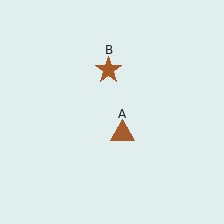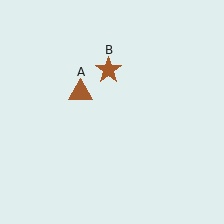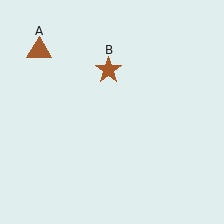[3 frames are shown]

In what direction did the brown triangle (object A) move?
The brown triangle (object A) moved up and to the left.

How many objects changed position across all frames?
1 object changed position: brown triangle (object A).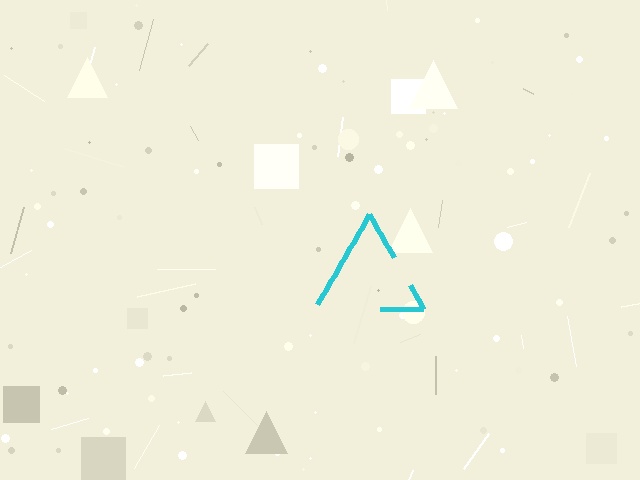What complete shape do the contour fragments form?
The contour fragments form a triangle.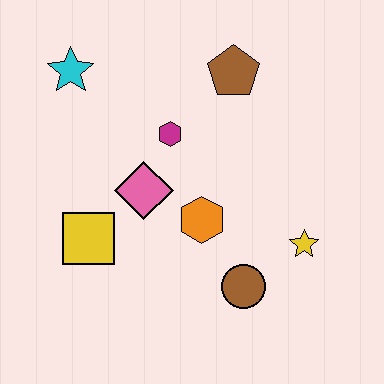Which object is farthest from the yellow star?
The cyan star is farthest from the yellow star.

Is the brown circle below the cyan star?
Yes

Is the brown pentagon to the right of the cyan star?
Yes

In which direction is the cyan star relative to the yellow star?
The cyan star is to the left of the yellow star.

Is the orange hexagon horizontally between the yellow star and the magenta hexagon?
Yes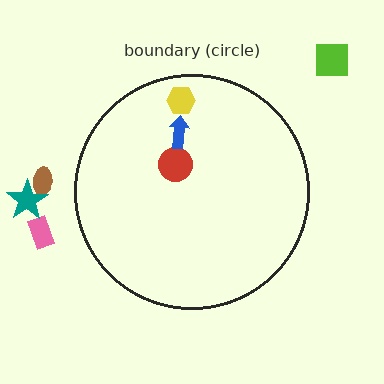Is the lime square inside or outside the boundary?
Outside.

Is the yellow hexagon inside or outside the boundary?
Inside.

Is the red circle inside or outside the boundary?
Inside.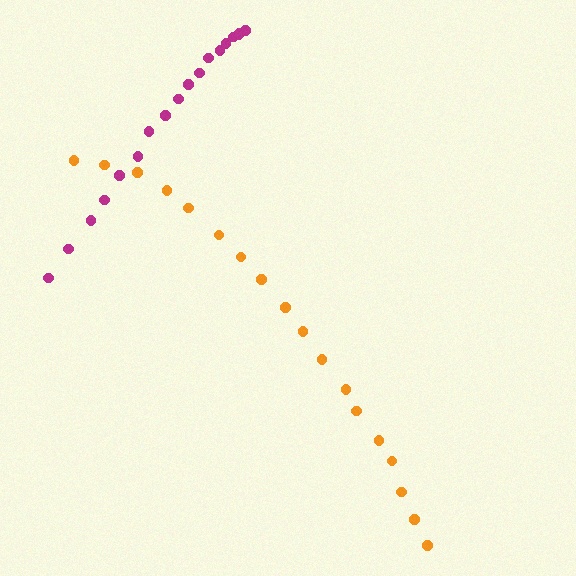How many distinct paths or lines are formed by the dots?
There are 2 distinct paths.